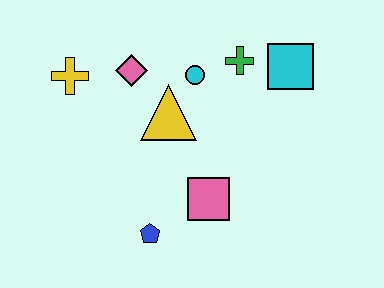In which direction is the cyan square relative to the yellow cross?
The cyan square is to the right of the yellow cross.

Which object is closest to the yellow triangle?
The cyan circle is closest to the yellow triangle.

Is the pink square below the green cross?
Yes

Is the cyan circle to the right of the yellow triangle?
Yes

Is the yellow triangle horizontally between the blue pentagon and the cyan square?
Yes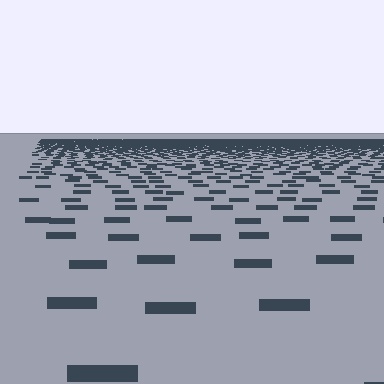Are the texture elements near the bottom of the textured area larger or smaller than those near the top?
Larger. Near the bottom, elements are closer to the viewer and appear at a bigger on-screen size.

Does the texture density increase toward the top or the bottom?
Density increases toward the top.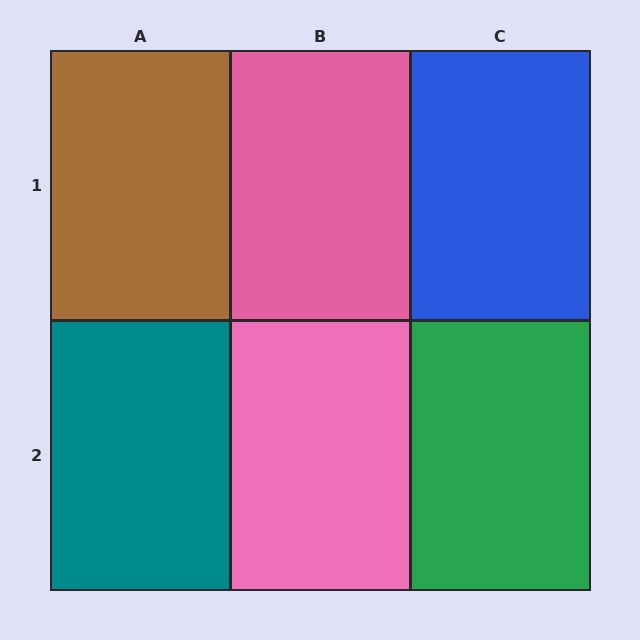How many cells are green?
1 cell is green.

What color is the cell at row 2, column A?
Teal.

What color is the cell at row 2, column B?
Pink.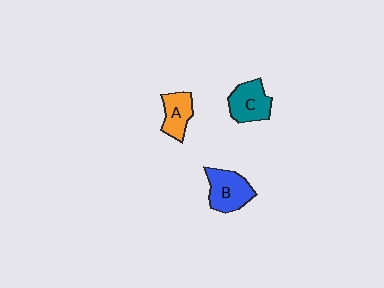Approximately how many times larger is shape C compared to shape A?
Approximately 1.2 times.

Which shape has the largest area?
Shape B (blue).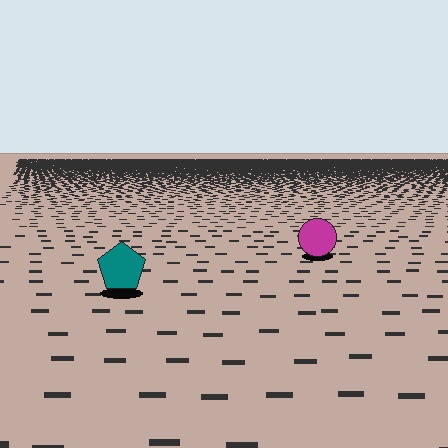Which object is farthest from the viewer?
The magenta circle is farthest from the viewer. It appears smaller and the ground texture around it is denser.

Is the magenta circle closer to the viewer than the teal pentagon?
No. The teal pentagon is closer — you can tell from the texture gradient: the ground texture is coarser near it.